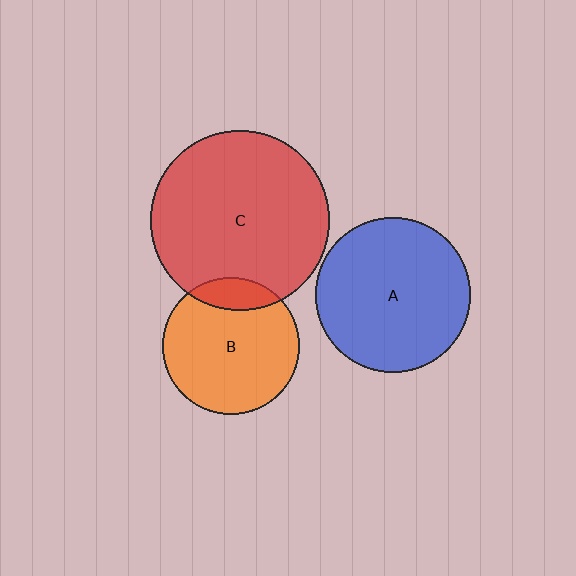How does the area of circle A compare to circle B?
Approximately 1.3 times.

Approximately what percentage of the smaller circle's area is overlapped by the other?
Approximately 15%.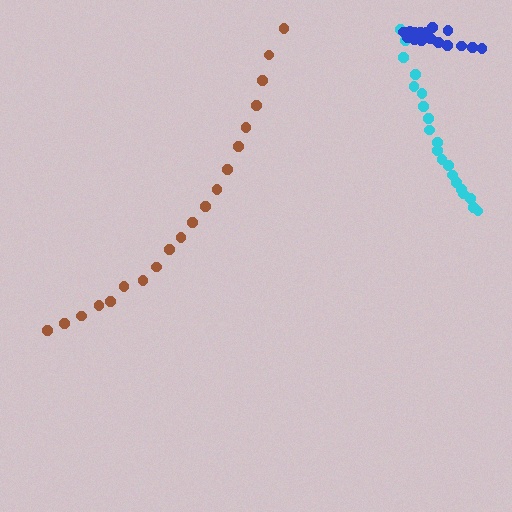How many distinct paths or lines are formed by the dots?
There are 3 distinct paths.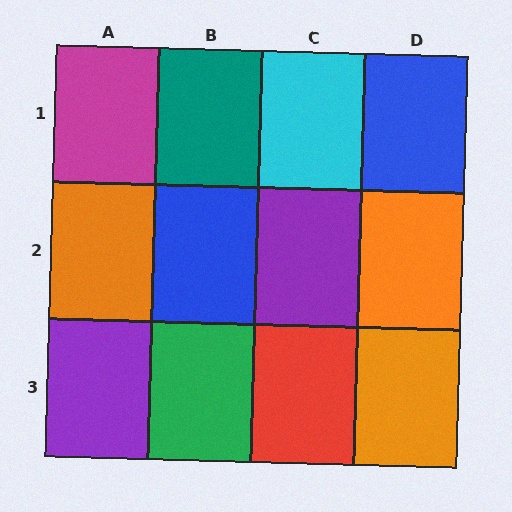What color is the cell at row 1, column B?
Teal.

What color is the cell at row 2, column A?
Orange.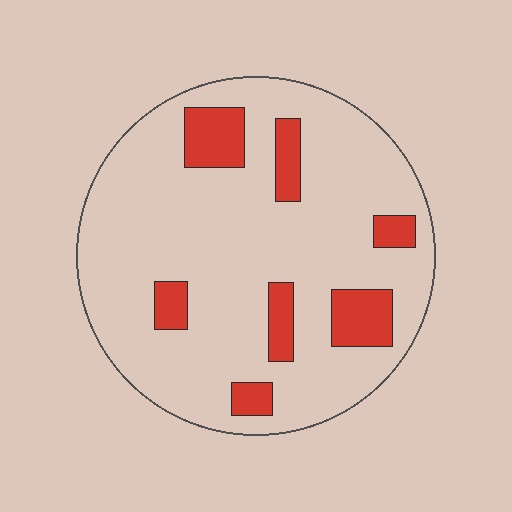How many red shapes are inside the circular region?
7.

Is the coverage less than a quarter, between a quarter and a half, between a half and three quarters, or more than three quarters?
Less than a quarter.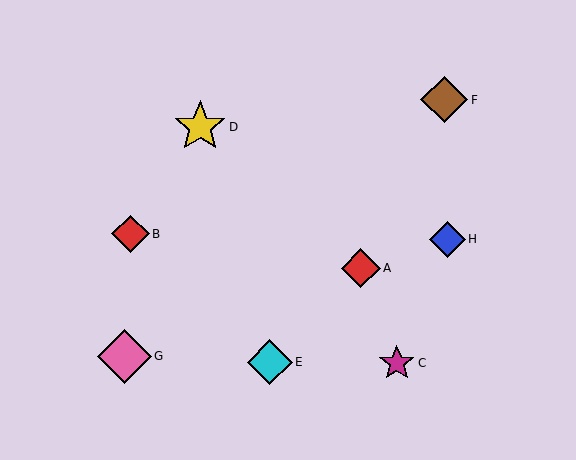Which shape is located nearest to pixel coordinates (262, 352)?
The cyan diamond (labeled E) at (270, 362) is nearest to that location.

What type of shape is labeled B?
Shape B is a red diamond.